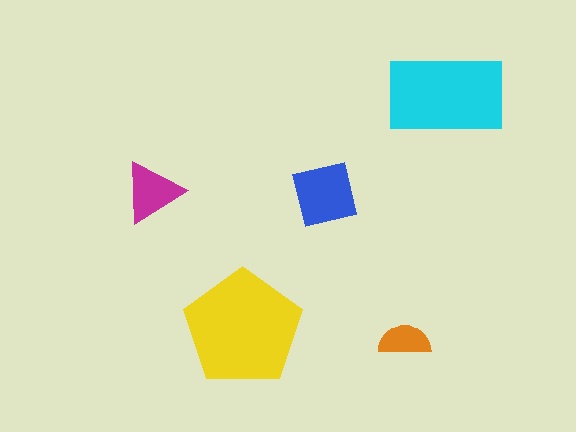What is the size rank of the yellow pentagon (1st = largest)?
1st.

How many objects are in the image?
There are 5 objects in the image.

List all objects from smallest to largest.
The orange semicircle, the magenta triangle, the blue square, the cyan rectangle, the yellow pentagon.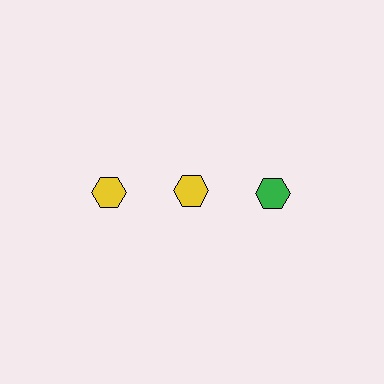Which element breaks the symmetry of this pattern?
The green hexagon in the top row, center column breaks the symmetry. All other shapes are yellow hexagons.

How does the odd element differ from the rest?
It has a different color: green instead of yellow.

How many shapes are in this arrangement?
There are 3 shapes arranged in a grid pattern.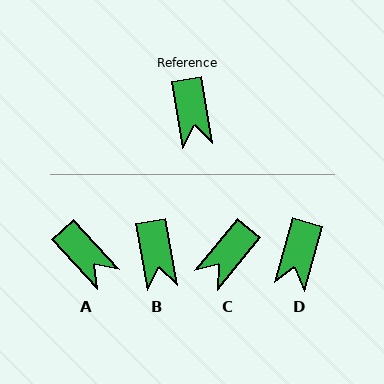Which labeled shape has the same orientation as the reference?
B.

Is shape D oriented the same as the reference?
No, it is off by about 25 degrees.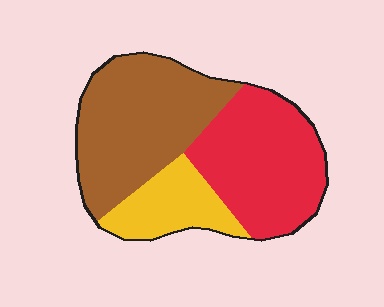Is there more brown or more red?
Brown.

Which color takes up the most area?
Brown, at roughly 45%.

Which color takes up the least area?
Yellow, at roughly 20%.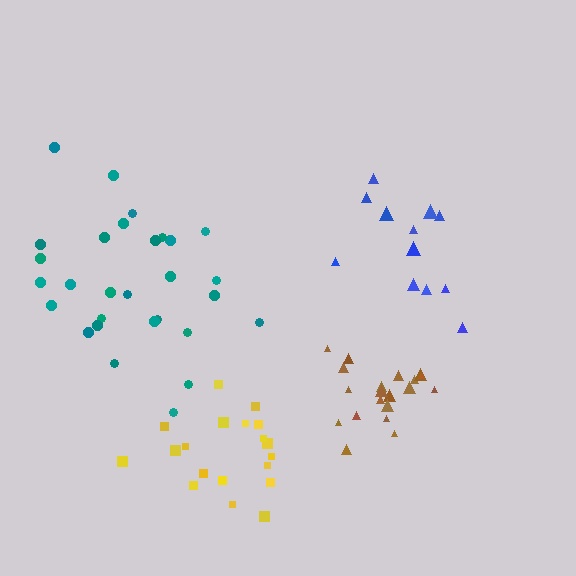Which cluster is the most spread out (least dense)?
Blue.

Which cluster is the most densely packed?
Brown.